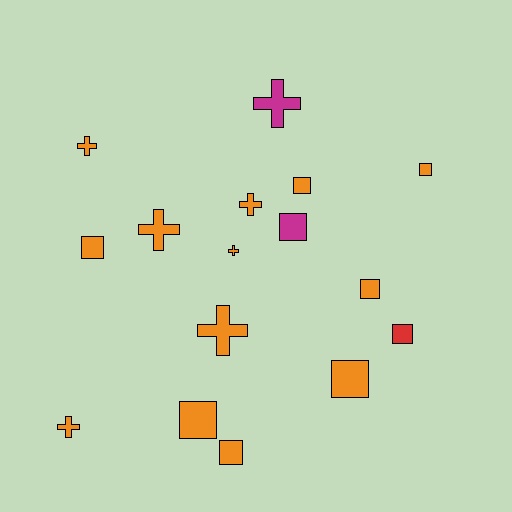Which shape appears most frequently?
Square, with 9 objects.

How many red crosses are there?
There are no red crosses.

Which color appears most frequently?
Orange, with 13 objects.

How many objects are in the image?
There are 16 objects.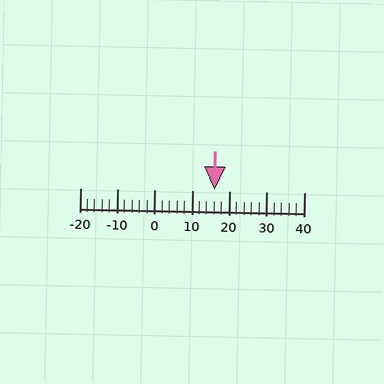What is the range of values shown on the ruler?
The ruler shows values from -20 to 40.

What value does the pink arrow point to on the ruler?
The pink arrow points to approximately 16.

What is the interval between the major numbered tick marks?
The major tick marks are spaced 10 units apart.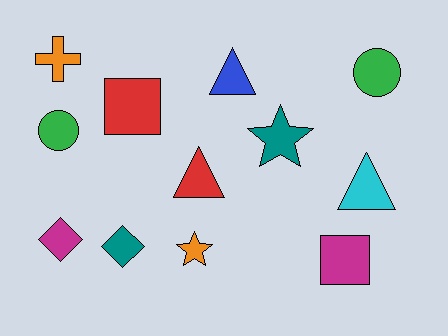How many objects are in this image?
There are 12 objects.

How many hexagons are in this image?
There are no hexagons.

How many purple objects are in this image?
There are no purple objects.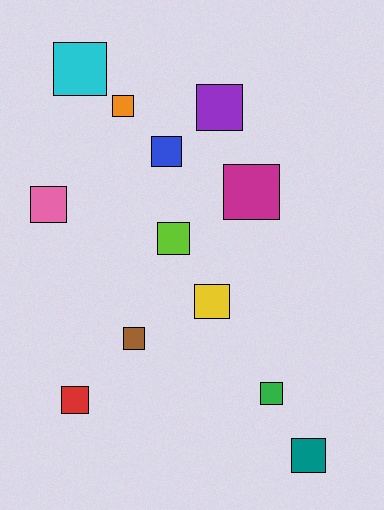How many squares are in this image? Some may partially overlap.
There are 12 squares.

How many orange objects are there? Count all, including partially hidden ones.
There is 1 orange object.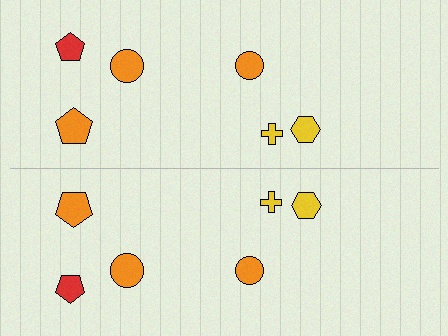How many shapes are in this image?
There are 12 shapes in this image.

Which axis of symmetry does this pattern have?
The pattern has a horizontal axis of symmetry running through the center of the image.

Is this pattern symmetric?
Yes, this pattern has bilateral (reflection) symmetry.